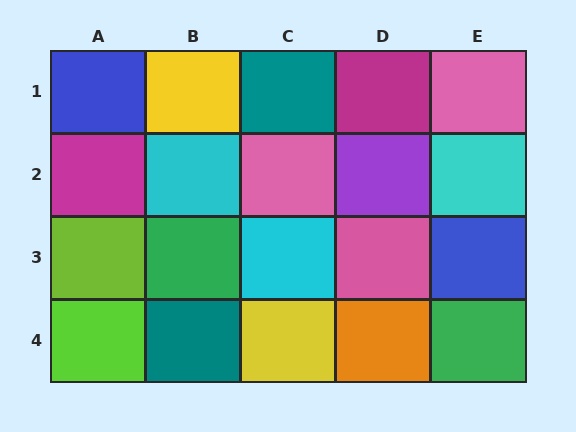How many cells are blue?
2 cells are blue.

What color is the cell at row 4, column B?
Teal.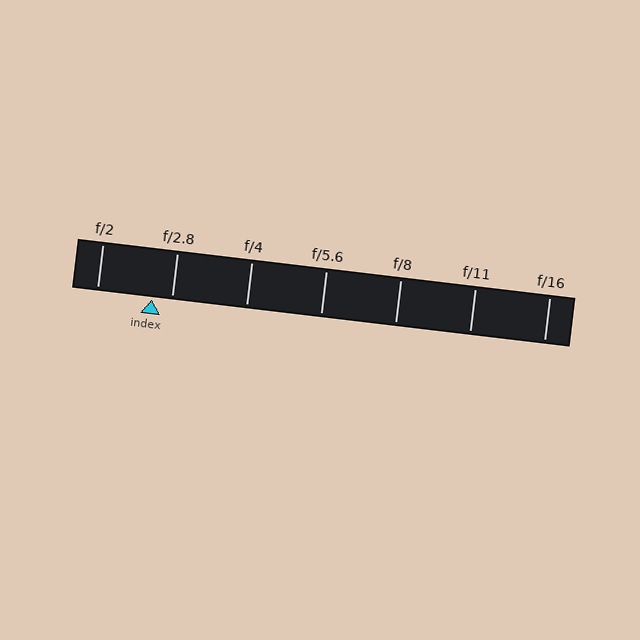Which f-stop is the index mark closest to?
The index mark is closest to f/2.8.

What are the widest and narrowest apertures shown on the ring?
The widest aperture shown is f/2 and the narrowest is f/16.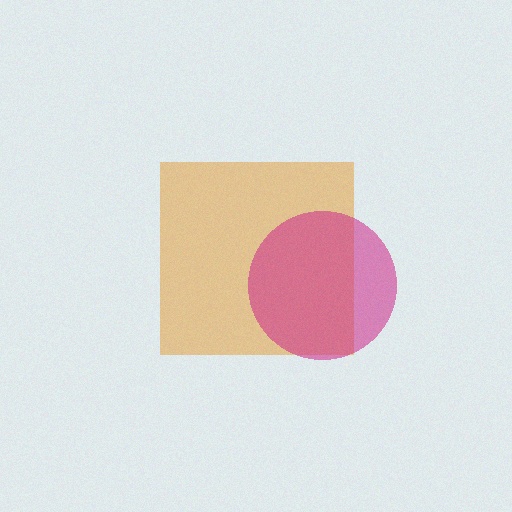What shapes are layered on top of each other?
The layered shapes are: an orange square, a magenta circle.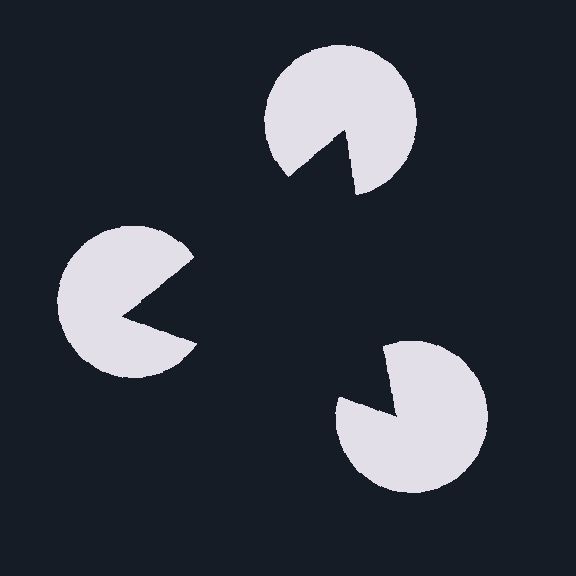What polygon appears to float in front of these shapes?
An illusory triangle — its edges are inferred from the aligned wedge cuts in the pac-man discs, not physically drawn.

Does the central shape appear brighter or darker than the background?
It typically appears slightly darker than the background, even though no actual brightness change is drawn.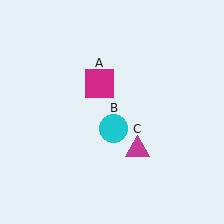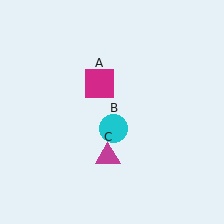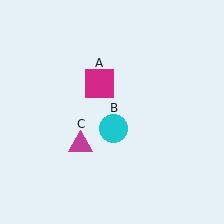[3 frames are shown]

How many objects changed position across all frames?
1 object changed position: magenta triangle (object C).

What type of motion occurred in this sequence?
The magenta triangle (object C) rotated clockwise around the center of the scene.